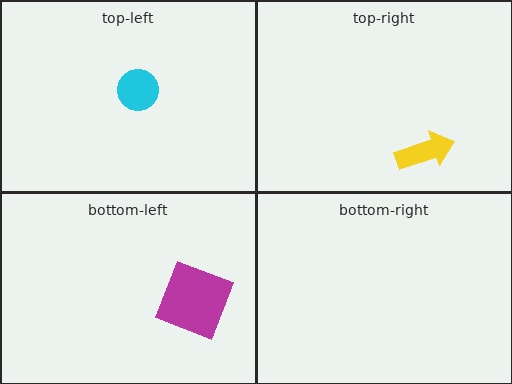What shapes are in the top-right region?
The yellow arrow.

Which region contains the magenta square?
The bottom-left region.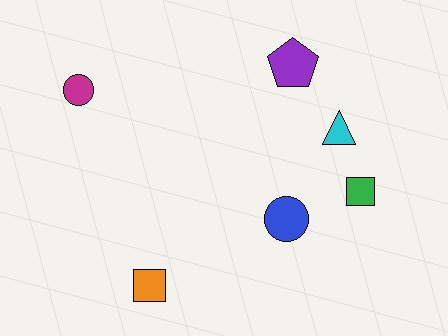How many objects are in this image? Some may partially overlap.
There are 6 objects.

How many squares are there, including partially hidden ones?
There are 2 squares.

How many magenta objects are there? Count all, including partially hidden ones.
There is 1 magenta object.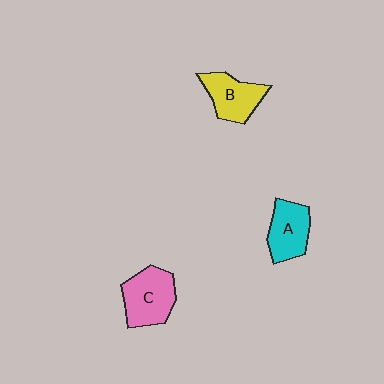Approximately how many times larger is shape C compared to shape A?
Approximately 1.2 times.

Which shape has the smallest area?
Shape A (cyan).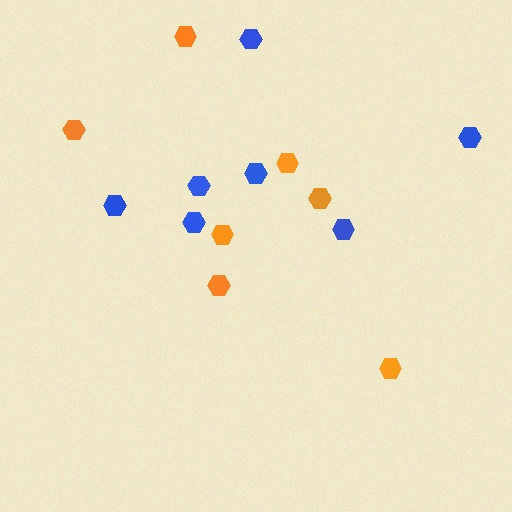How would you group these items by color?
There are 2 groups: one group of orange hexagons (7) and one group of blue hexagons (7).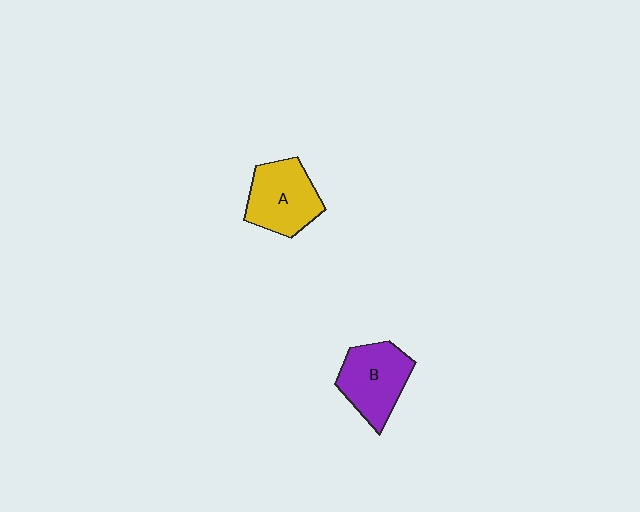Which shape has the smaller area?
Shape B (purple).